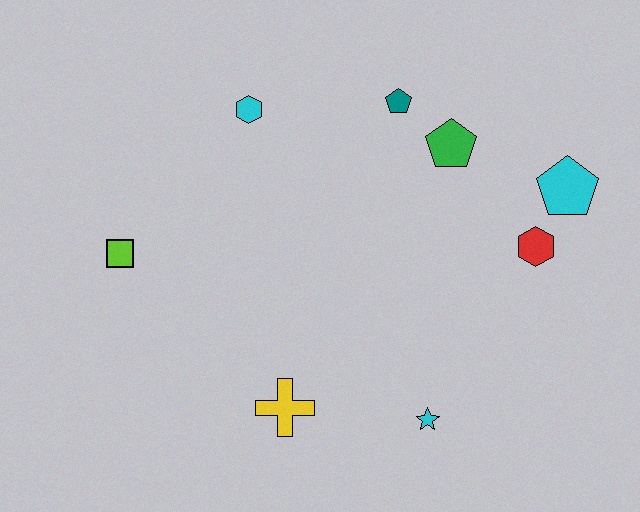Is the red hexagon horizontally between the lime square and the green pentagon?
No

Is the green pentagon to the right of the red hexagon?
No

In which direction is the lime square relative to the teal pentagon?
The lime square is to the left of the teal pentagon.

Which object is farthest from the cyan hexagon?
The cyan star is farthest from the cyan hexagon.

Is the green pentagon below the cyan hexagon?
Yes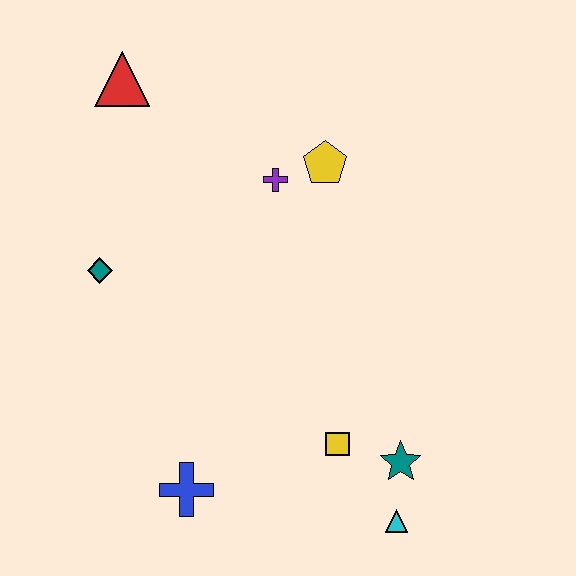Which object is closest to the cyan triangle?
The teal star is closest to the cyan triangle.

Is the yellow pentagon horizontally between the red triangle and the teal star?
Yes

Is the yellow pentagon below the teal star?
No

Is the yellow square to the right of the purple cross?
Yes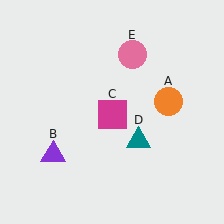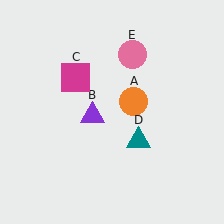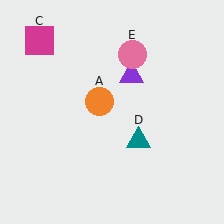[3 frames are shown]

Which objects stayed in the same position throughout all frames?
Teal triangle (object D) and pink circle (object E) remained stationary.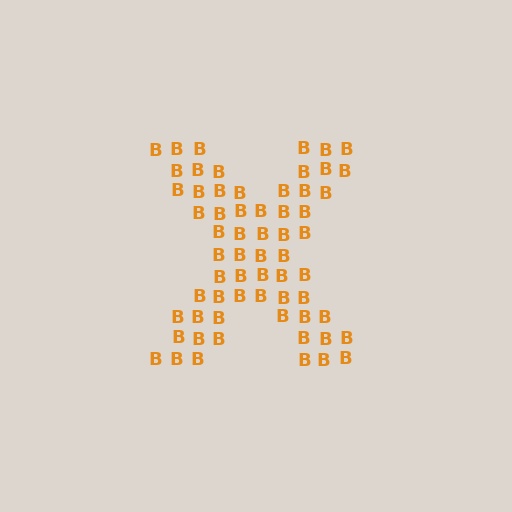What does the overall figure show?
The overall figure shows the letter X.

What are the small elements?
The small elements are letter B's.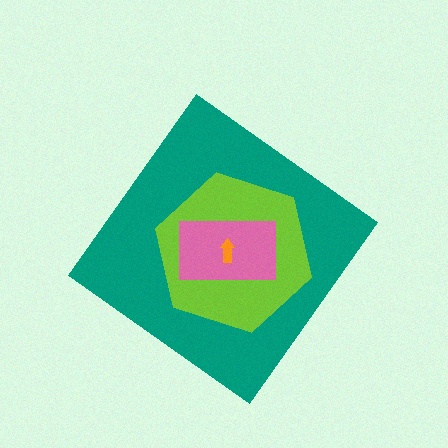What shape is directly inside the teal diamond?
The lime hexagon.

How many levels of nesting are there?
4.